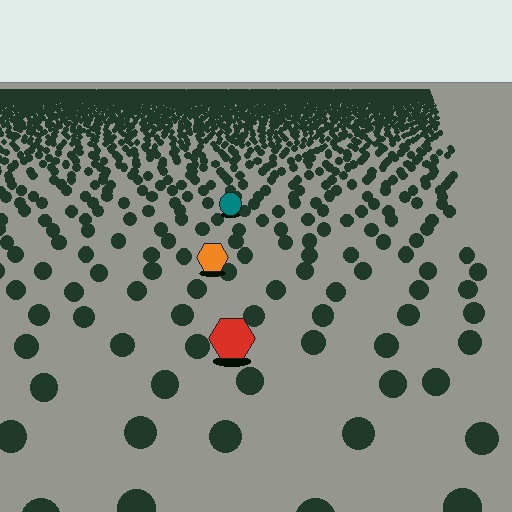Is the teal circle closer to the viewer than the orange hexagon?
No. The orange hexagon is closer — you can tell from the texture gradient: the ground texture is coarser near it.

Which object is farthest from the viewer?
The teal circle is farthest from the viewer. It appears smaller and the ground texture around it is denser.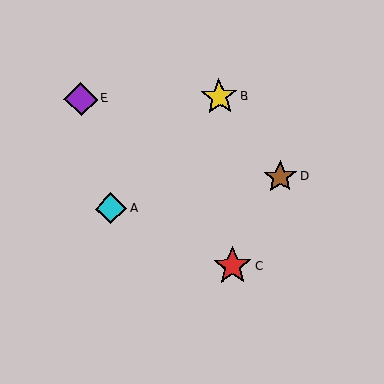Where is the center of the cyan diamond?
The center of the cyan diamond is at (111, 208).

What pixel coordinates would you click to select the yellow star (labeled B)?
Click at (219, 97) to select the yellow star B.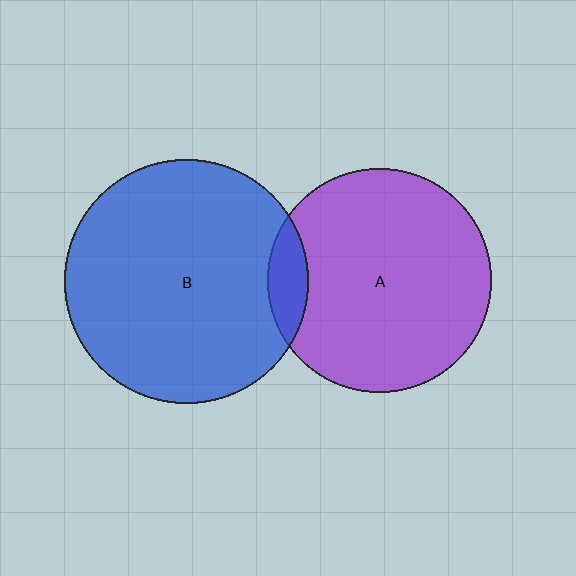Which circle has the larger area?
Circle B (blue).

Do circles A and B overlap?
Yes.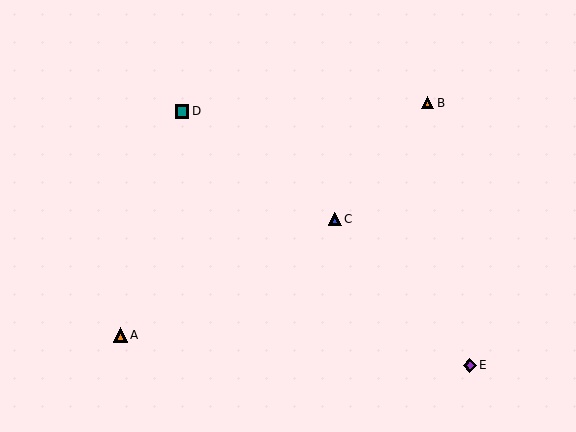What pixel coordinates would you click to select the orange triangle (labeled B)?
Click at (428, 103) to select the orange triangle B.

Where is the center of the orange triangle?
The center of the orange triangle is at (428, 103).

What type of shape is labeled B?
Shape B is an orange triangle.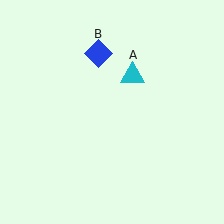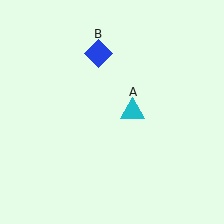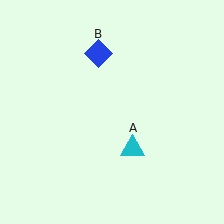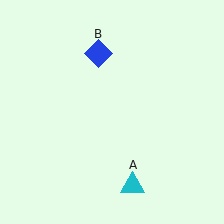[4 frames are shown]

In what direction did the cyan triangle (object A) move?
The cyan triangle (object A) moved down.